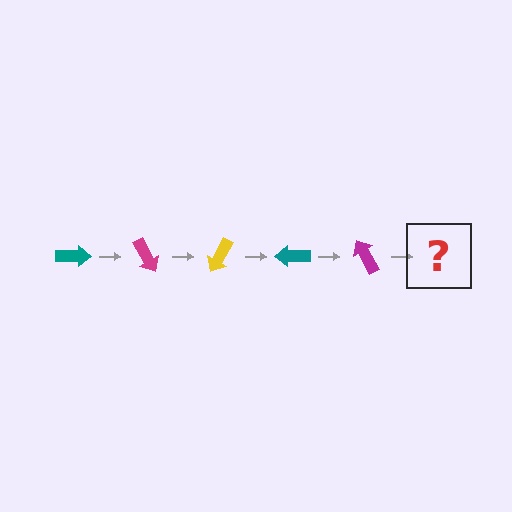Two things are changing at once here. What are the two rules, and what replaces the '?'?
The two rules are that it rotates 60 degrees each step and the color cycles through teal, magenta, and yellow. The '?' should be a yellow arrow, rotated 300 degrees from the start.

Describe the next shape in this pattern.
It should be a yellow arrow, rotated 300 degrees from the start.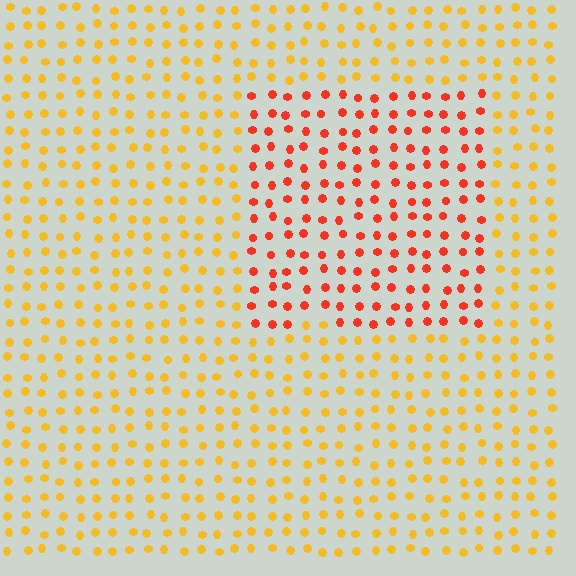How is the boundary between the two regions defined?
The boundary is defined purely by a slight shift in hue (about 39 degrees). Spacing, size, and orientation are identical on both sides.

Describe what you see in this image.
The image is filled with small yellow elements in a uniform arrangement. A rectangle-shaped region is visible where the elements are tinted to a slightly different hue, forming a subtle color boundary.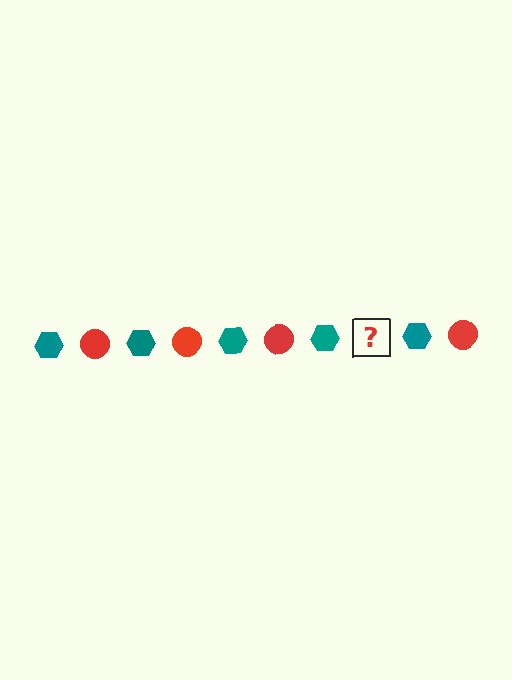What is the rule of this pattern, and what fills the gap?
The rule is that the pattern alternates between teal hexagon and red circle. The gap should be filled with a red circle.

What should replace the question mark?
The question mark should be replaced with a red circle.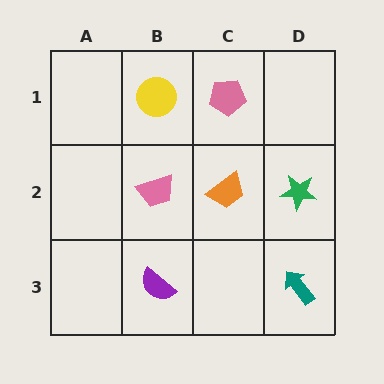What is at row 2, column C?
An orange trapezoid.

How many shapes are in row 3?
2 shapes.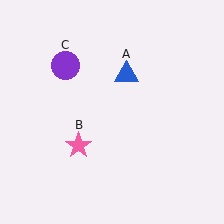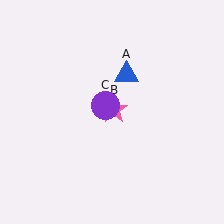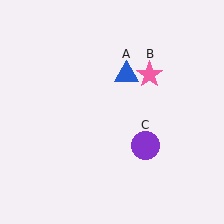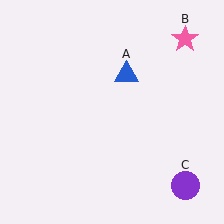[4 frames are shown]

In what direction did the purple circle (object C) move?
The purple circle (object C) moved down and to the right.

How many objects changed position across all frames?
2 objects changed position: pink star (object B), purple circle (object C).